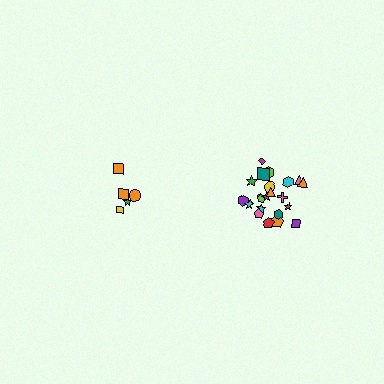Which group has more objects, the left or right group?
The right group.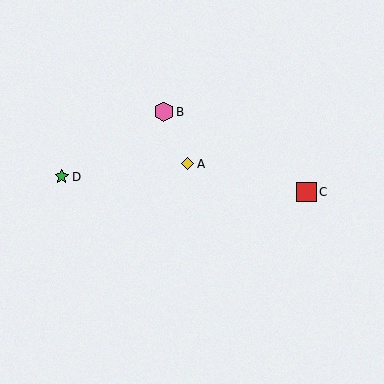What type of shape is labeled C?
Shape C is a red square.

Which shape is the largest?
The red square (labeled C) is the largest.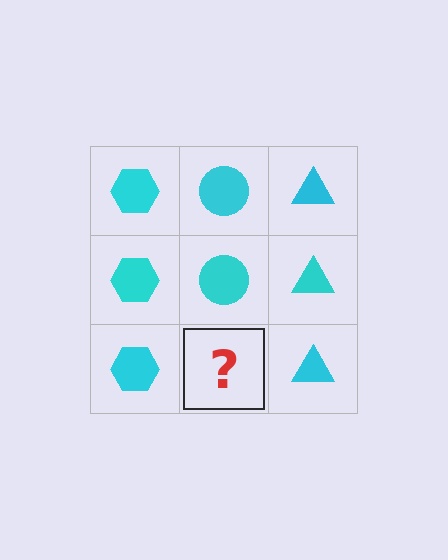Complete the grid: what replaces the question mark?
The question mark should be replaced with a cyan circle.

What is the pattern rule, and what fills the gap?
The rule is that each column has a consistent shape. The gap should be filled with a cyan circle.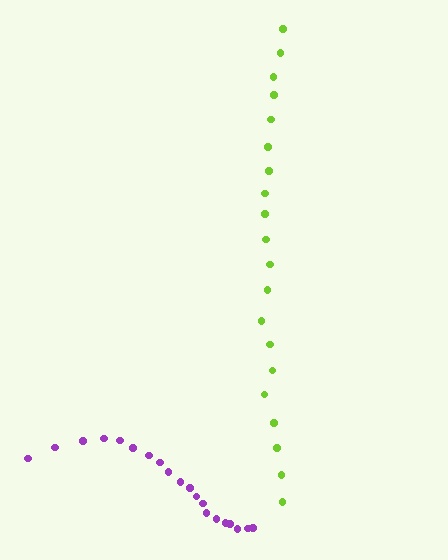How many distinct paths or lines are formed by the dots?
There are 2 distinct paths.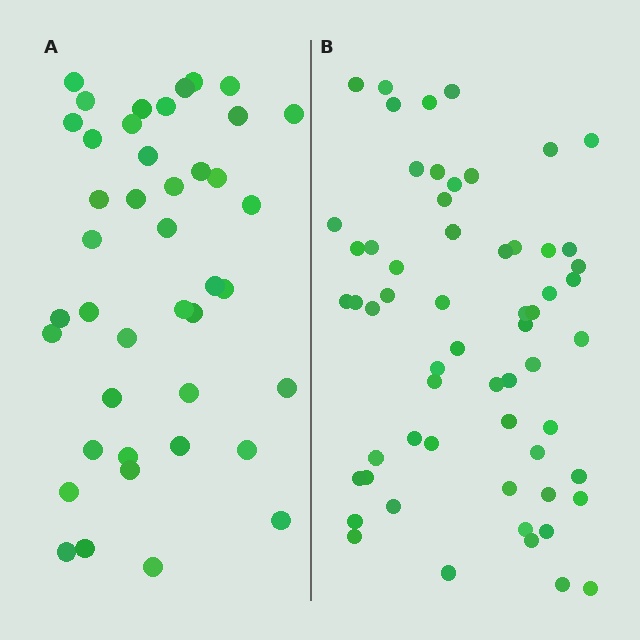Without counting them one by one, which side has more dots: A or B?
Region B (the right region) has more dots.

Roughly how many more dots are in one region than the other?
Region B has approximately 20 more dots than region A.